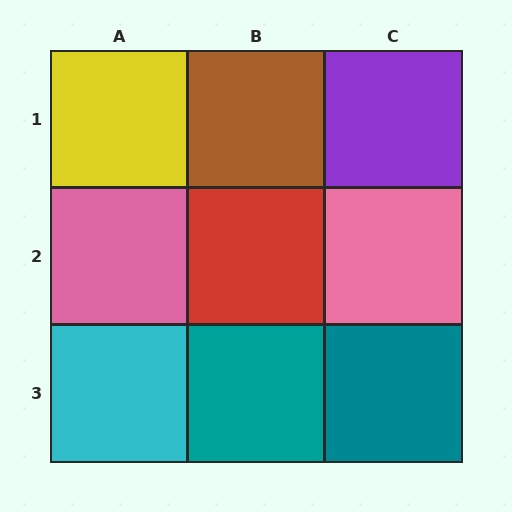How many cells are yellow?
1 cell is yellow.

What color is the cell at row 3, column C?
Teal.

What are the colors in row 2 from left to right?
Pink, red, pink.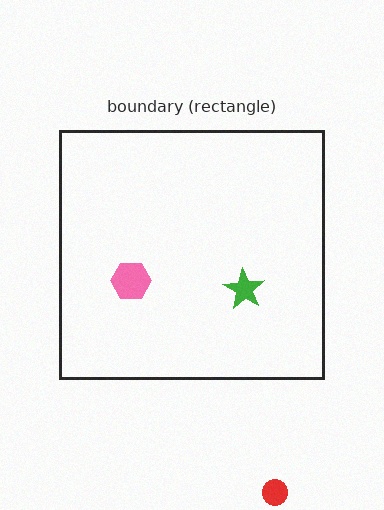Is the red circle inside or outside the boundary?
Outside.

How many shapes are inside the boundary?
2 inside, 1 outside.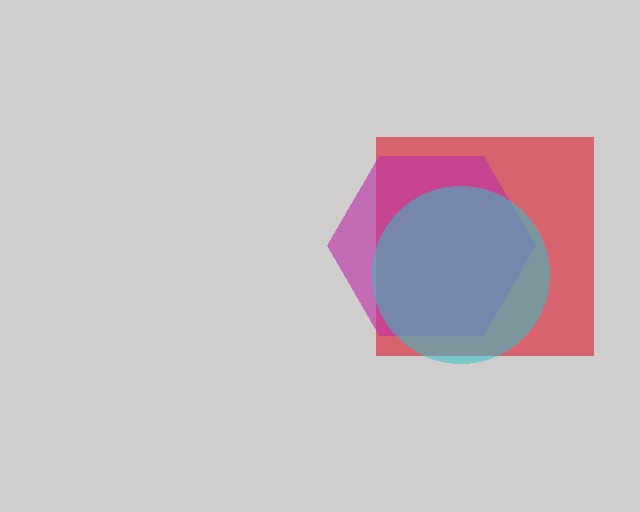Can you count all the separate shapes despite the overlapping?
Yes, there are 3 separate shapes.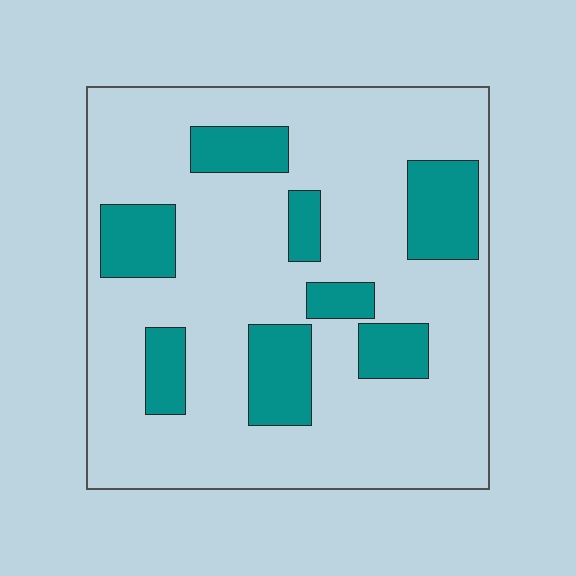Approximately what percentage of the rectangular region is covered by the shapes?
Approximately 20%.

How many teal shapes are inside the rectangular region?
8.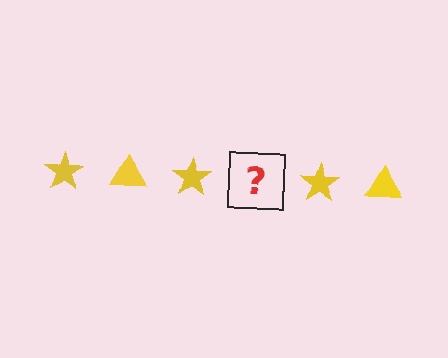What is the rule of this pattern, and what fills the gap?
The rule is that the pattern cycles through star, triangle shapes in yellow. The gap should be filled with a yellow triangle.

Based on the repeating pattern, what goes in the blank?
The blank should be a yellow triangle.